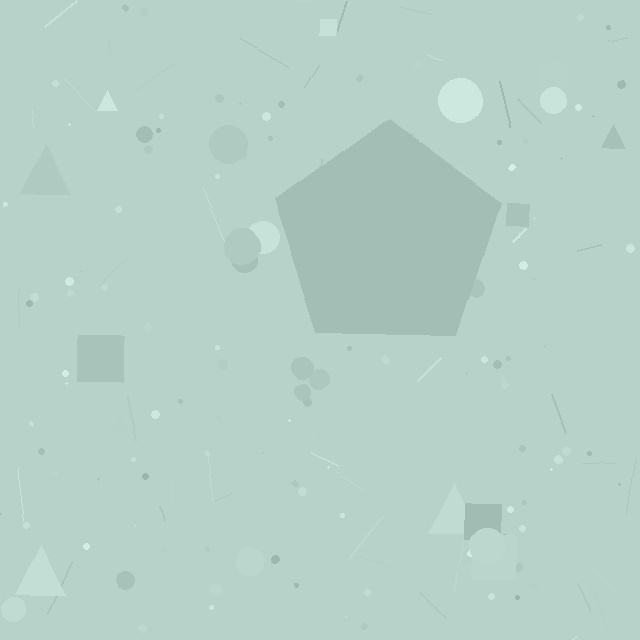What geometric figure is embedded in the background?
A pentagon is embedded in the background.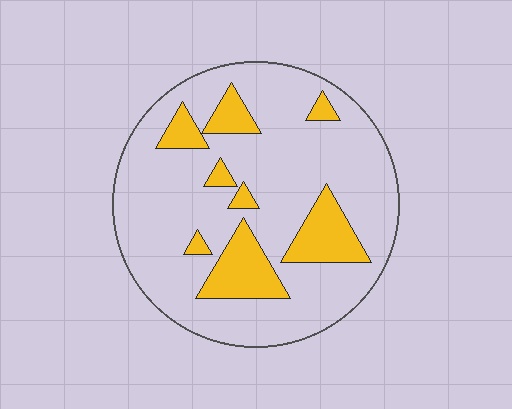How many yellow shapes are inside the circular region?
8.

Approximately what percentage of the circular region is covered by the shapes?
Approximately 20%.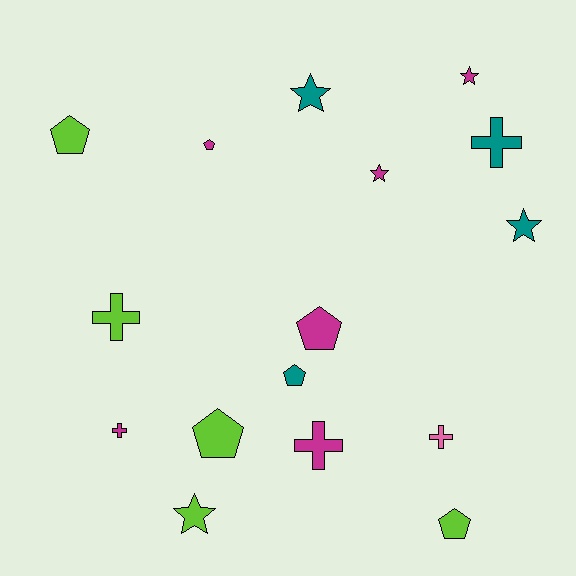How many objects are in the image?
There are 16 objects.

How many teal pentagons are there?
There is 1 teal pentagon.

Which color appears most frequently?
Magenta, with 6 objects.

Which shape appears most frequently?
Pentagon, with 6 objects.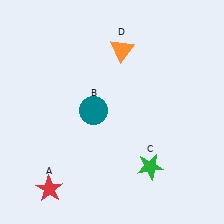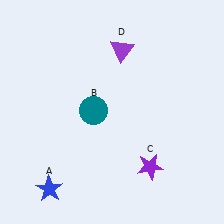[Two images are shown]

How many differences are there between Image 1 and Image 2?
There are 3 differences between the two images.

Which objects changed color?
A changed from red to blue. C changed from green to purple. D changed from orange to purple.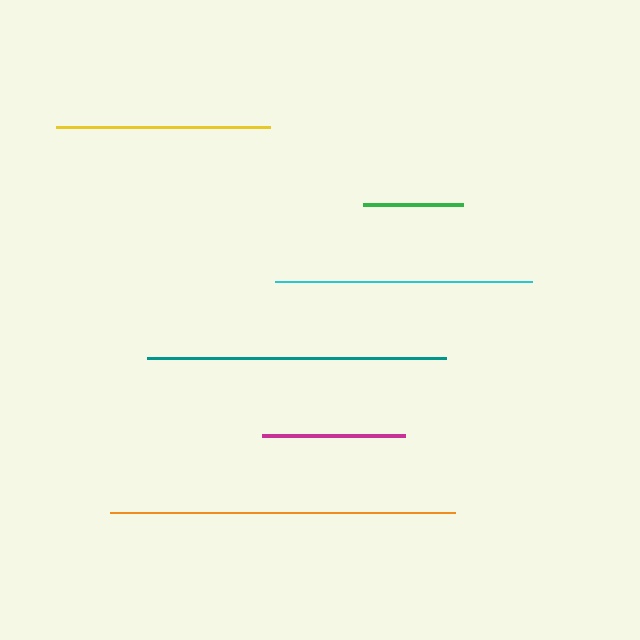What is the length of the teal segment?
The teal segment is approximately 300 pixels long.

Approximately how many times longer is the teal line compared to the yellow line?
The teal line is approximately 1.4 times the length of the yellow line.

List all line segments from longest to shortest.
From longest to shortest: orange, teal, cyan, yellow, magenta, green.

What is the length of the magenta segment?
The magenta segment is approximately 143 pixels long.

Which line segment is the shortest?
The green line is the shortest at approximately 100 pixels.